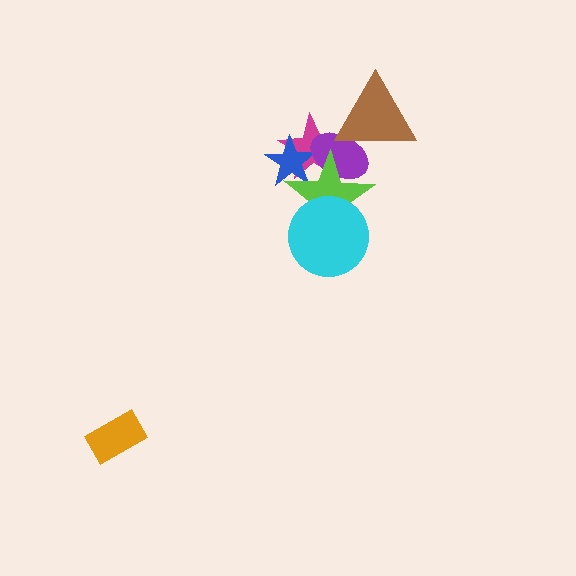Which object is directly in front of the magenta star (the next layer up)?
The blue star is directly in front of the magenta star.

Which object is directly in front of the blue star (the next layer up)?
The purple ellipse is directly in front of the blue star.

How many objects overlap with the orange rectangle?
0 objects overlap with the orange rectangle.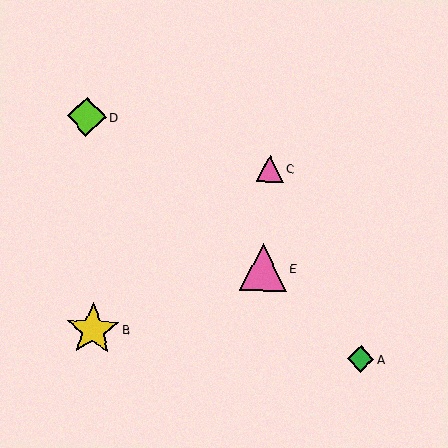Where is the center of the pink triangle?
The center of the pink triangle is at (263, 268).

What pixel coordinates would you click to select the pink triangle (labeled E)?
Click at (263, 268) to select the pink triangle E.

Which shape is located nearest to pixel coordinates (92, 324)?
The yellow star (labeled B) at (93, 330) is nearest to that location.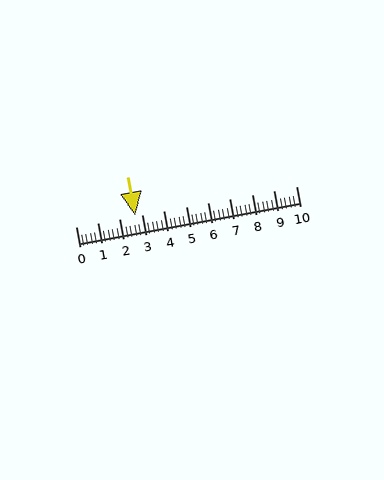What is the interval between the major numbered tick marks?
The major tick marks are spaced 1 units apart.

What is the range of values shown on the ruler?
The ruler shows values from 0 to 10.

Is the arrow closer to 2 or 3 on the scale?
The arrow is closer to 3.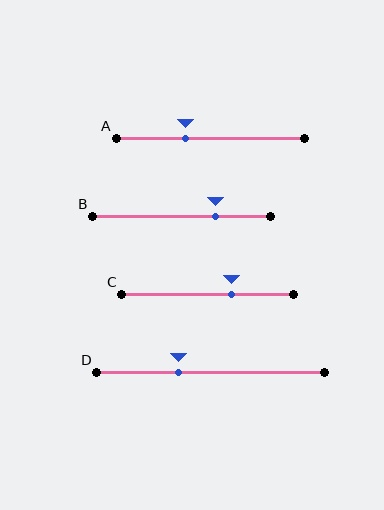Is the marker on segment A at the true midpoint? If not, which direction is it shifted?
No, the marker on segment A is shifted to the left by about 13% of the segment length.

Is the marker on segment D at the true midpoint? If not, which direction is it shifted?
No, the marker on segment D is shifted to the left by about 14% of the segment length.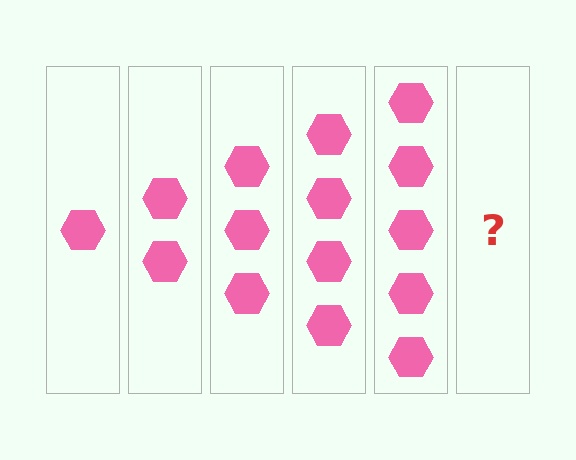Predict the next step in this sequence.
The next step is 6 hexagons.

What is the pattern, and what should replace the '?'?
The pattern is that each step adds one more hexagon. The '?' should be 6 hexagons.